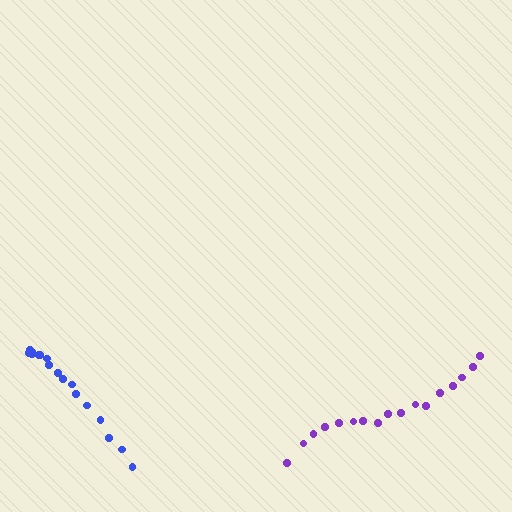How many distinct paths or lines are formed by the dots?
There are 2 distinct paths.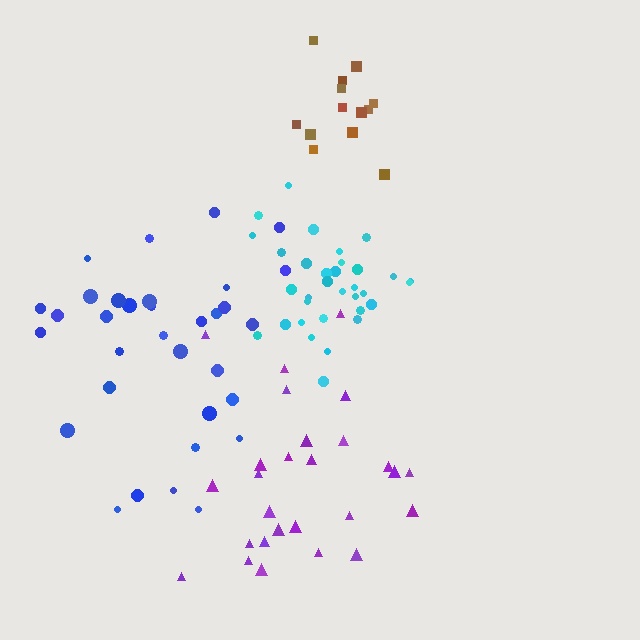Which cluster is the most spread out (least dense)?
Brown.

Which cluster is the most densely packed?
Cyan.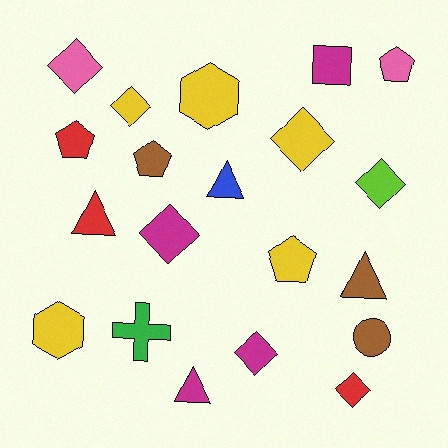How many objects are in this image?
There are 20 objects.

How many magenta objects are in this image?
There are 4 magenta objects.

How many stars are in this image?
There are no stars.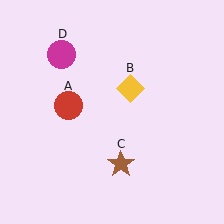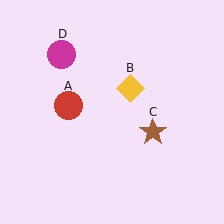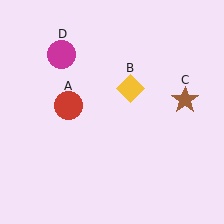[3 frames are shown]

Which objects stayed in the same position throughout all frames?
Red circle (object A) and yellow diamond (object B) and magenta circle (object D) remained stationary.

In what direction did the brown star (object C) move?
The brown star (object C) moved up and to the right.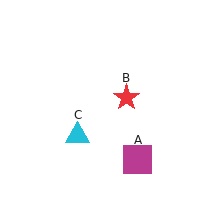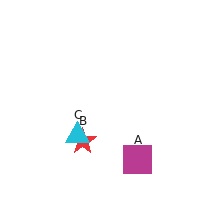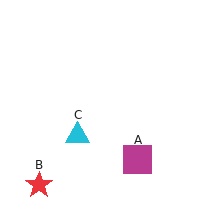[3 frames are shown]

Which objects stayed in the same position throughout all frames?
Magenta square (object A) and cyan triangle (object C) remained stationary.